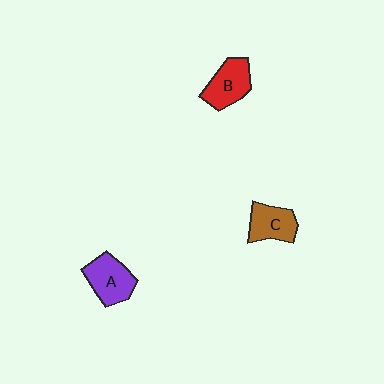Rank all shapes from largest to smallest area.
From largest to smallest: A (purple), B (red), C (brown).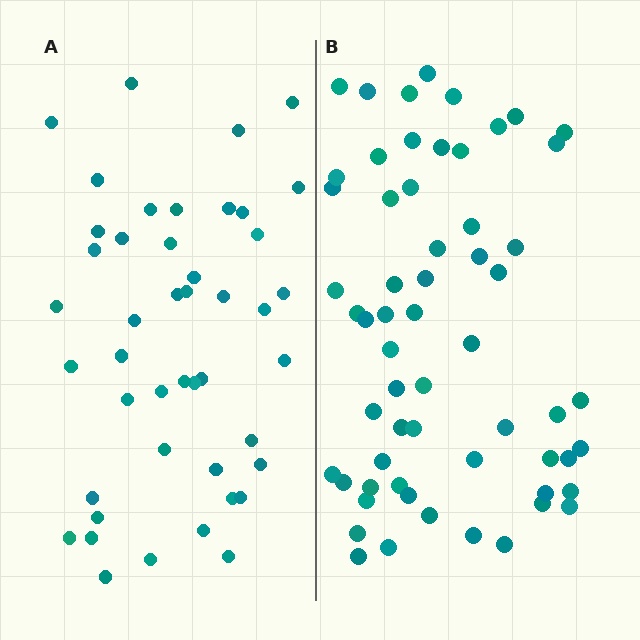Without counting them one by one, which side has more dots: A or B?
Region B (the right region) has more dots.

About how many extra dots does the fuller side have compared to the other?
Region B has approximately 15 more dots than region A.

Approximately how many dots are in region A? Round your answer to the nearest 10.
About 40 dots. (The exact count is 45, which rounds to 40.)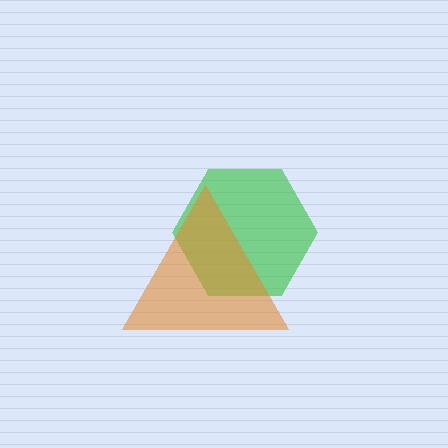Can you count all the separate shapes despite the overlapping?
Yes, there are 2 separate shapes.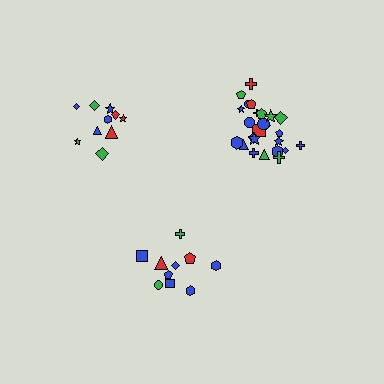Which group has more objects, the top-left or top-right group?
The top-right group.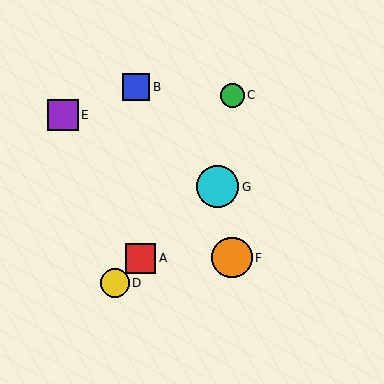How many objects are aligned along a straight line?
3 objects (A, D, G) are aligned along a straight line.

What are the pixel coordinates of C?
Object C is at (232, 95).